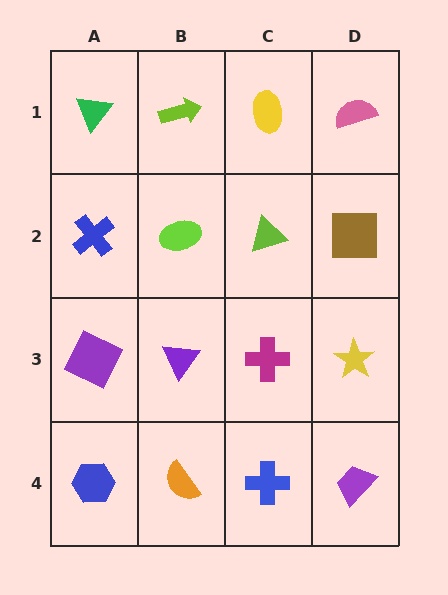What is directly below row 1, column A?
A blue cross.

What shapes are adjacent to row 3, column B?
A lime ellipse (row 2, column B), an orange semicircle (row 4, column B), a purple square (row 3, column A), a magenta cross (row 3, column C).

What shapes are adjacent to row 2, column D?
A pink semicircle (row 1, column D), a yellow star (row 3, column D), a lime triangle (row 2, column C).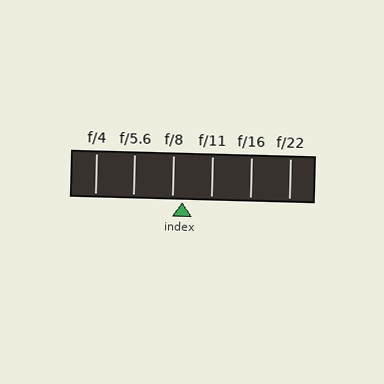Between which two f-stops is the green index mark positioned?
The index mark is between f/8 and f/11.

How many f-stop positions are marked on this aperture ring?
There are 6 f-stop positions marked.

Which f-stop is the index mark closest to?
The index mark is closest to f/8.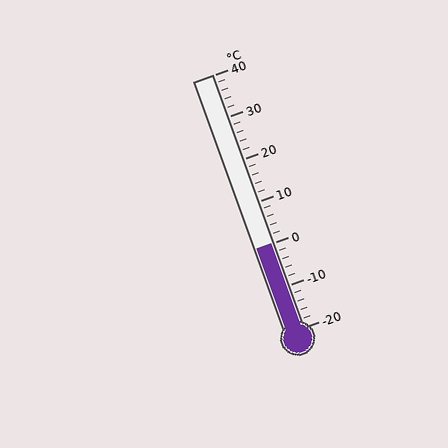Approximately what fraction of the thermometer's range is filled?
The thermometer is filled to approximately 35% of its range.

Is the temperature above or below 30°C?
The temperature is below 30°C.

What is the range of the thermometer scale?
The thermometer scale ranges from -20°C to 40°C.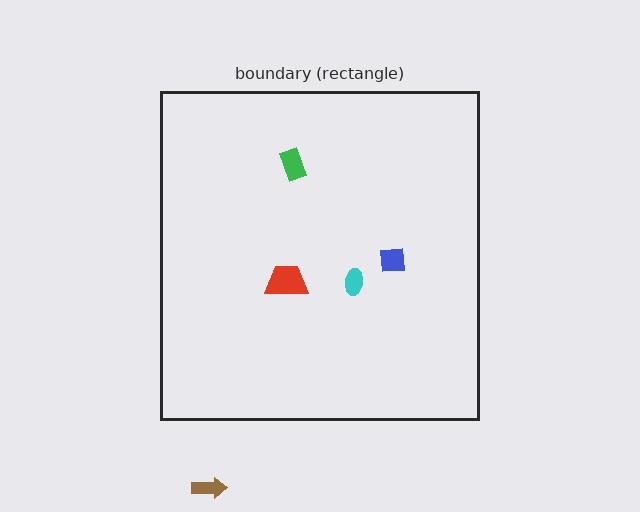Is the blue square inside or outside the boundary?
Inside.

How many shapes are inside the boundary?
4 inside, 1 outside.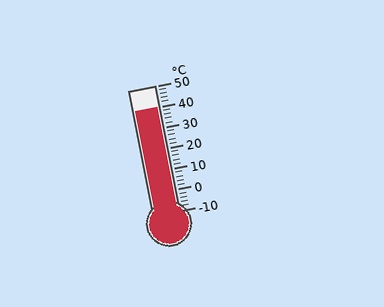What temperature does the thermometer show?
The thermometer shows approximately 40°C.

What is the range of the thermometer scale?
The thermometer scale ranges from -10°C to 50°C.